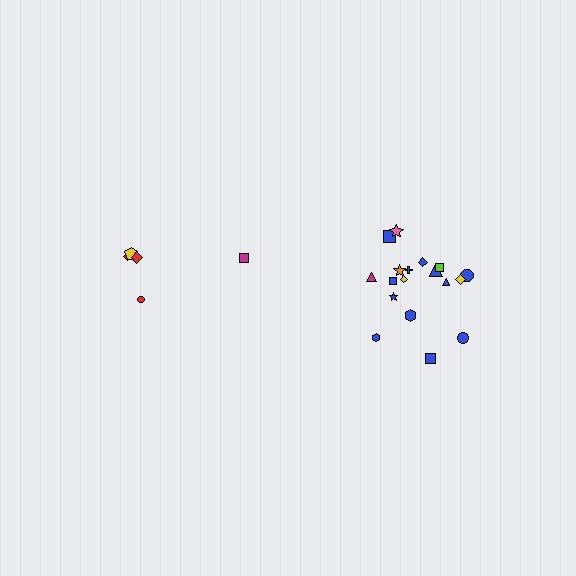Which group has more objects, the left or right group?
The right group.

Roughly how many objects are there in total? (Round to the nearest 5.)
Roughly 25 objects in total.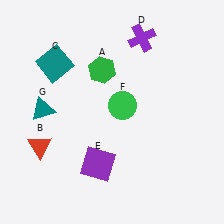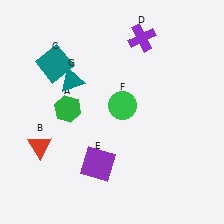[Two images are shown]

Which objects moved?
The objects that moved are: the green hexagon (A), the teal triangle (G).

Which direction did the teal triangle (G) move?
The teal triangle (G) moved right.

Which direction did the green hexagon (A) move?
The green hexagon (A) moved down.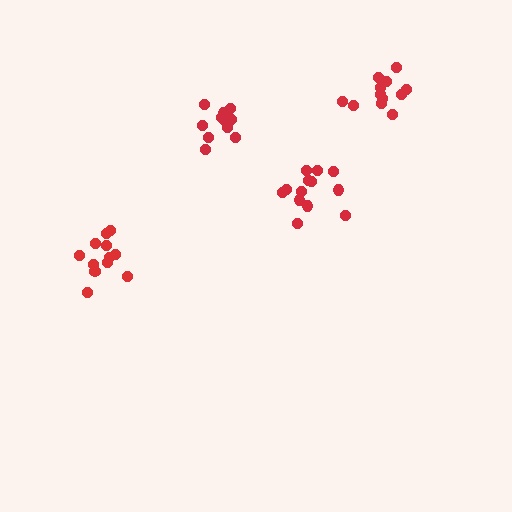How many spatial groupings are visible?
There are 4 spatial groupings.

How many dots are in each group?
Group 1: 12 dots, Group 2: 13 dots, Group 3: 12 dots, Group 4: 11 dots (48 total).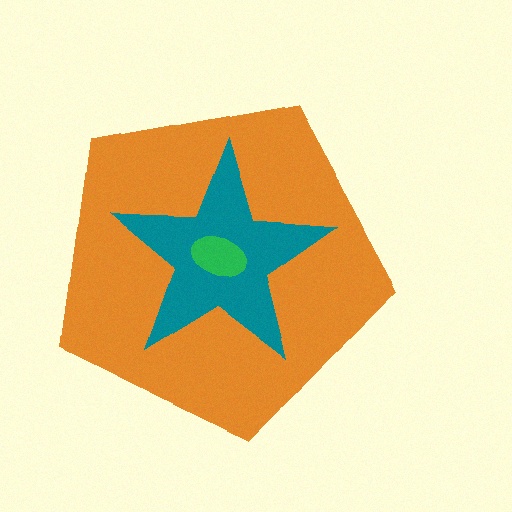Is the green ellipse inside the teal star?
Yes.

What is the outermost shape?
The orange pentagon.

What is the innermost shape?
The green ellipse.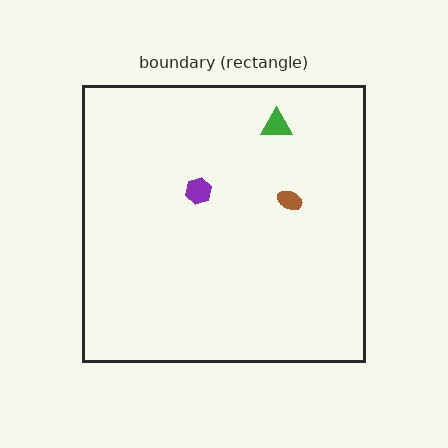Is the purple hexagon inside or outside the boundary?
Inside.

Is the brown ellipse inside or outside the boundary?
Inside.